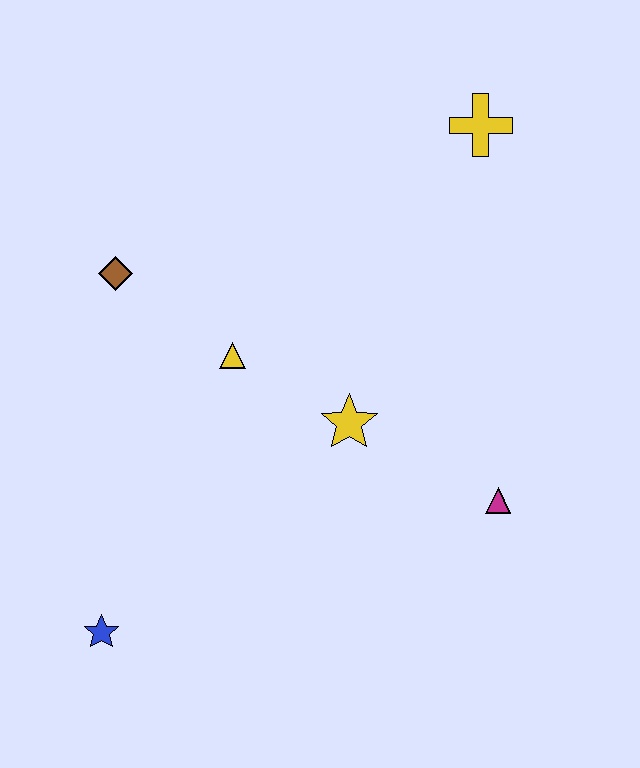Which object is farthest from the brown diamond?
The magenta triangle is farthest from the brown diamond.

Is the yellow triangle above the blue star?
Yes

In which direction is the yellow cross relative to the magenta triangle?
The yellow cross is above the magenta triangle.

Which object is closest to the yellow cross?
The yellow star is closest to the yellow cross.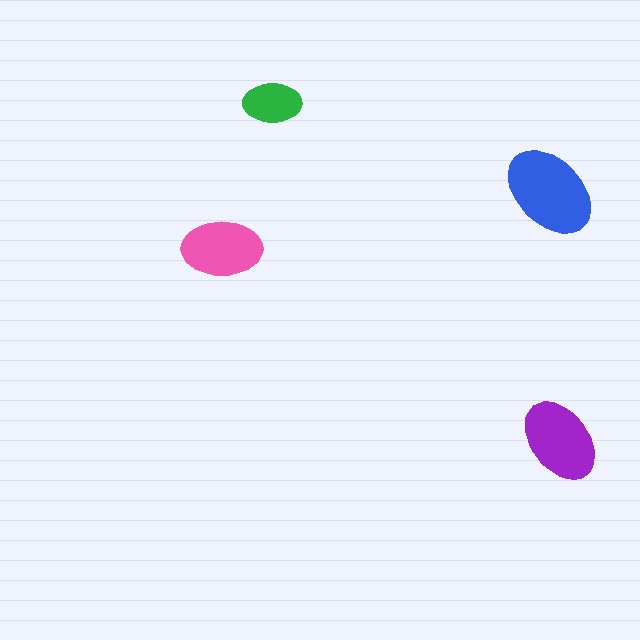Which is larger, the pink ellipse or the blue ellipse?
The blue one.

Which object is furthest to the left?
The pink ellipse is leftmost.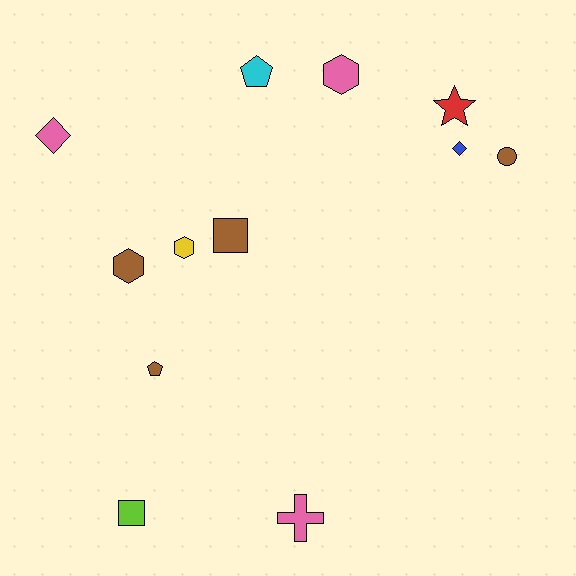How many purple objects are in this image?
There are no purple objects.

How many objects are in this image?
There are 12 objects.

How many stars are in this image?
There is 1 star.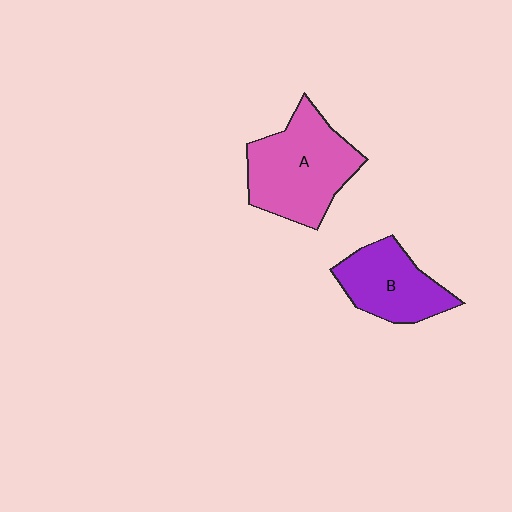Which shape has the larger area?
Shape A (pink).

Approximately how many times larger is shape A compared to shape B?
Approximately 1.4 times.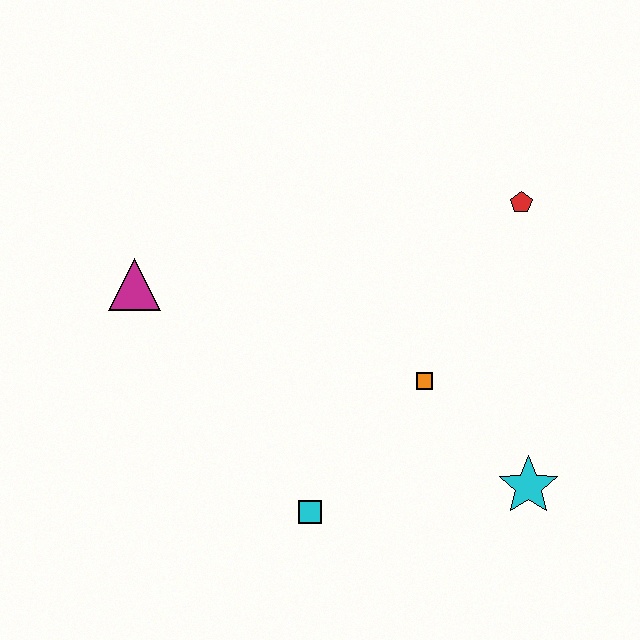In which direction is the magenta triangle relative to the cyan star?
The magenta triangle is to the left of the cyan star.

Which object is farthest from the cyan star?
The magenta triangle is farthest from the cyan star.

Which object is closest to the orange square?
The cyan star is closest to the orange square.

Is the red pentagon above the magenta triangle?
Yes